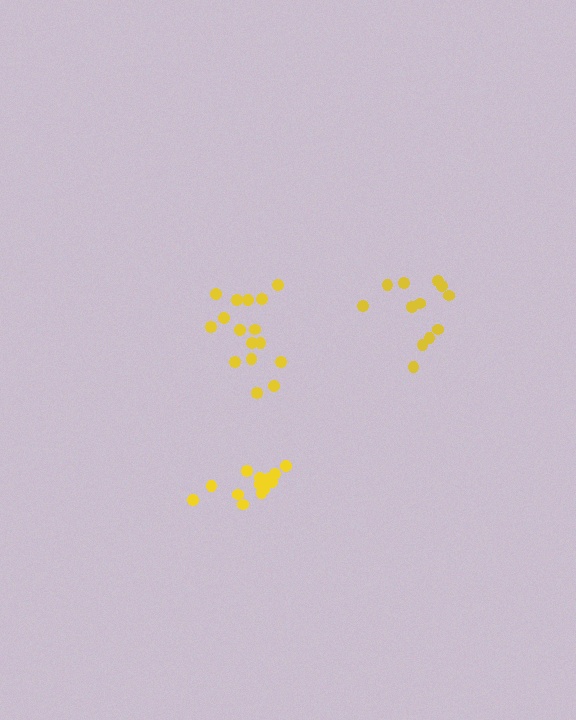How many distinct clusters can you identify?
There are 3 distinct clusters.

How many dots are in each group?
Group 1: 12 dots, Group 2: 16 dots, Group 3: 13 dots (41 total).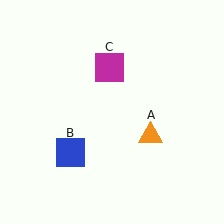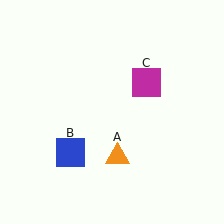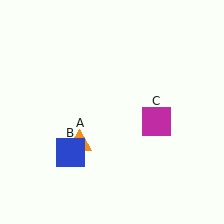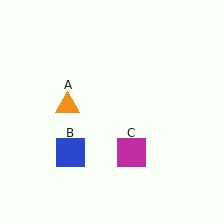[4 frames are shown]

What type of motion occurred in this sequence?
The orange triangle (object A), magenta square (object C) rotated clockwise around the center of the scene.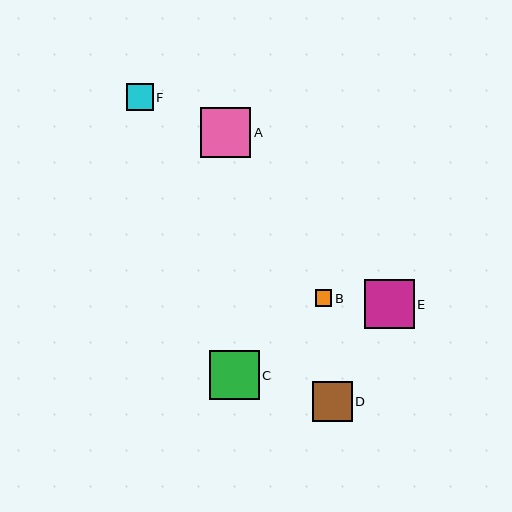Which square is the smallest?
Square B is the smallest with a size of approximately 17 pixels.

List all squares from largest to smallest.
From largest to smallest: A, C, E, D, F, B.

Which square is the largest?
Square A is the largest with a size of approximately 50 pixels.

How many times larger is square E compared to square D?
Square E is approximately 1.2 times the size of square D.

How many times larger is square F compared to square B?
Square F is approximately 1.6 times the size of square B.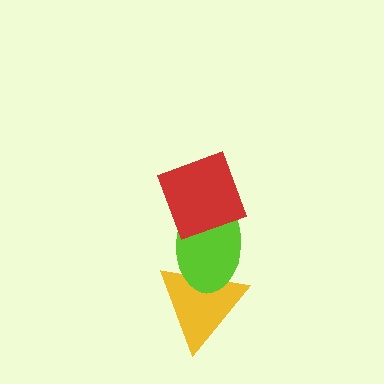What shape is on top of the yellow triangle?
The lime ellipse is on top of the yellow triangle.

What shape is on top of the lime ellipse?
The red diamond is on top of the lime ellipse.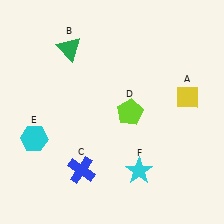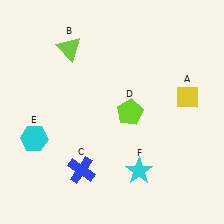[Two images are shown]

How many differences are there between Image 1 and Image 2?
There is 1 difference between the two images.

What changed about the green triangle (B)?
In Image 1, B is green. In Image 2, it changed to lime.